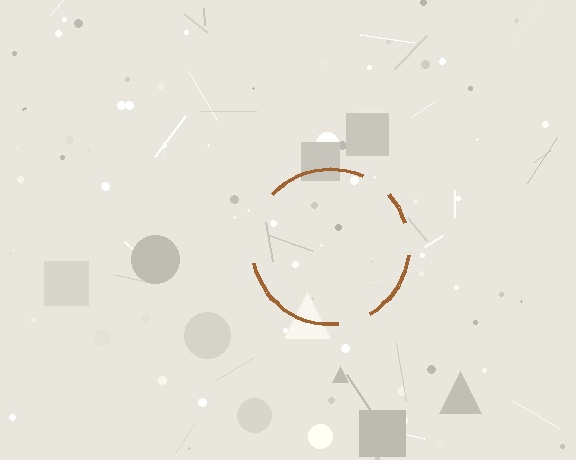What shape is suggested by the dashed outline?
The dashed outline suggests a circle.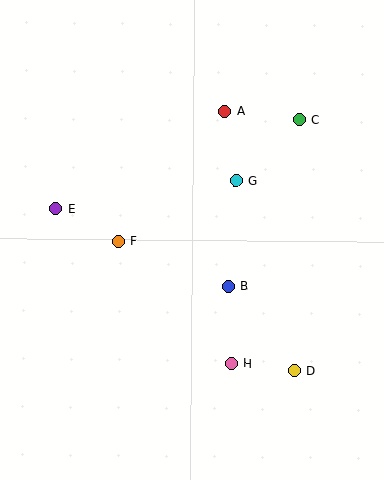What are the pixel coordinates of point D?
Point D is at (294, 371).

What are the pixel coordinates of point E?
Point E is at (56, 209).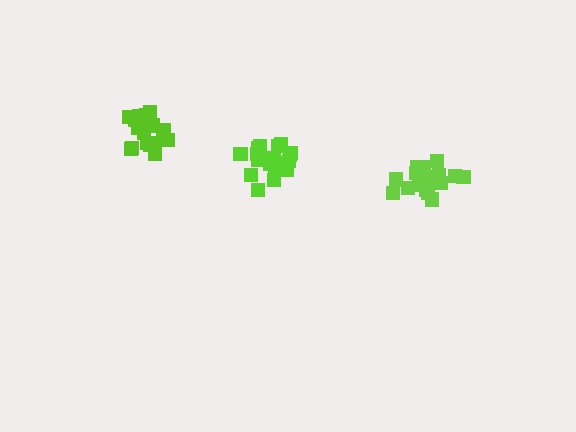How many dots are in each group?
Group 1: 18 dots, Group 2: 17 dots, Group 3: 18 dots (53 total).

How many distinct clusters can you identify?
There are 3 distinct clusters.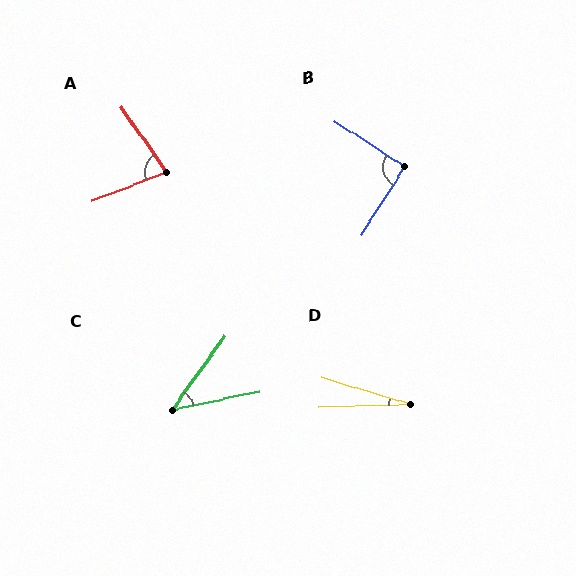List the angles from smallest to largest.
D (19°), C (43°), A (77°), B (90°).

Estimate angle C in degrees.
Approximately 43 degrees.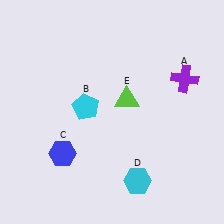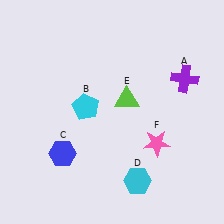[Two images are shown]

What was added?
A pink star (F) was added in Image 2.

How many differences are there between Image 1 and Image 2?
There is 1 difference between the two images.